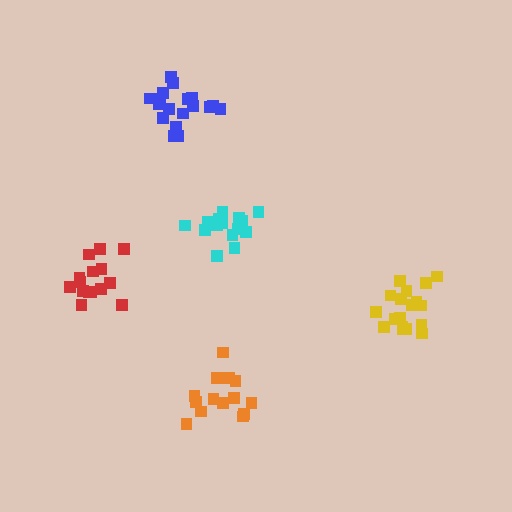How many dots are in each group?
Group 1: 18 dots, Group 2: 14 dots, Group 3: 16 dots, Group 4: 18 dots, Group 5: 15 dots (81 total).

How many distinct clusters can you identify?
There are 5 distinct clusters.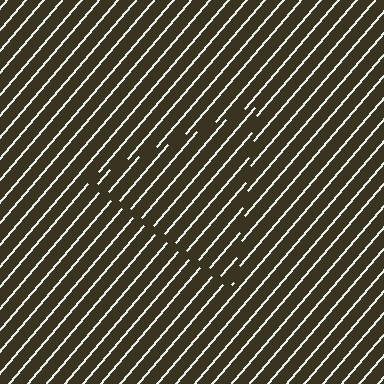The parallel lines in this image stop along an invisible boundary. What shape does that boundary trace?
An illusory triangle. The interior of the shape contains the same grating, shifted by half a period — the contour is defined by the phase discontinuity where line-ends from the inner and outer gratings abut.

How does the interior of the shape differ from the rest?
The interior of the shape contains the same grating, shifted by half a period — the contour is defined by the phase discontinuity where line-ends from the inner and outer gratings abut.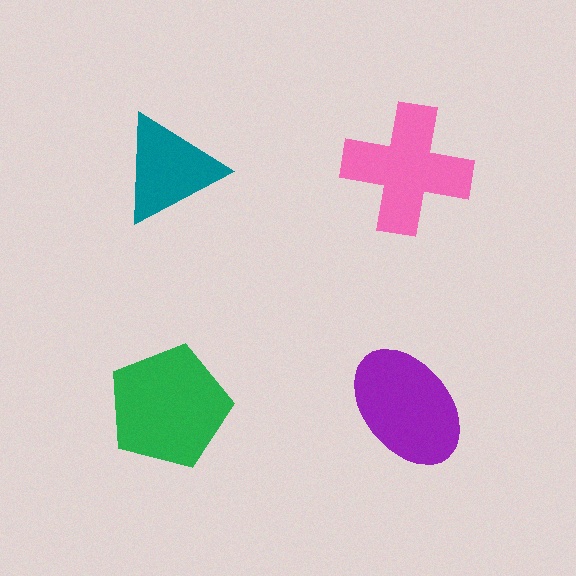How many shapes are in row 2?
2 shapes.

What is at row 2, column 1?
A green pentagon.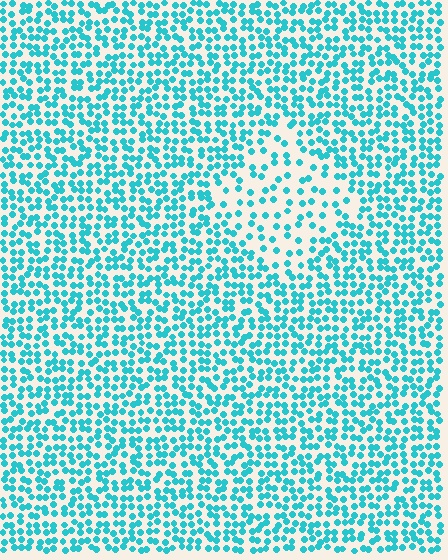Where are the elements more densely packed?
The elements are more densely packed outside the diamond boundary.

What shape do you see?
I see a diamond.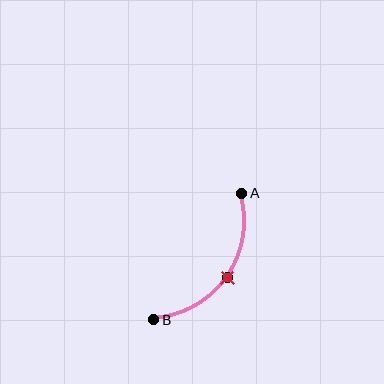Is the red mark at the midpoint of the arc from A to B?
Yes. The red mark lies on the arc at equal arc-length from both A and B — it is the arc midpoint.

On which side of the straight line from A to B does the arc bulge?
The arc bulges below and to the right of the straight line connecting A and B.